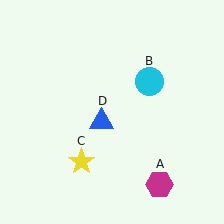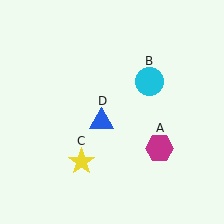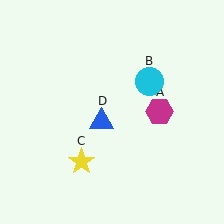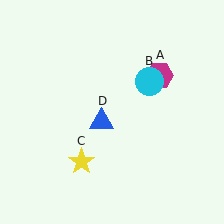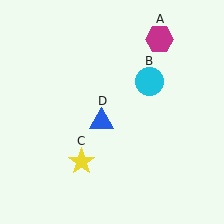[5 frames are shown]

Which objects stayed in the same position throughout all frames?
Cyan circle (object B) and yellow star (object C) and blue triangle (object D) remained stationary.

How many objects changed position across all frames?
1 object changed position: magenta hexagon (object A).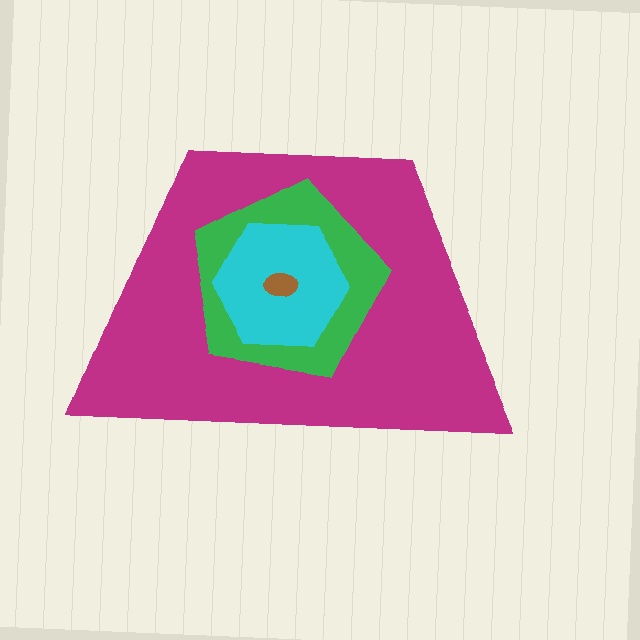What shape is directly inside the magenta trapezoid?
The green pentagon.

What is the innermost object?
The brown ellipse.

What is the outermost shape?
The magenta trapezoid.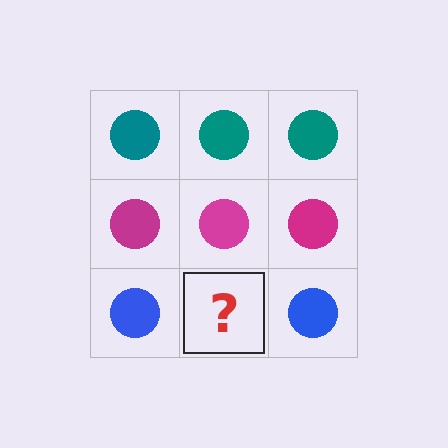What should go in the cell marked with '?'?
The missing cell should contain a blue circle.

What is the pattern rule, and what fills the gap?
The rule is that each row has a consistent color. The gap should be filled with a blue circle.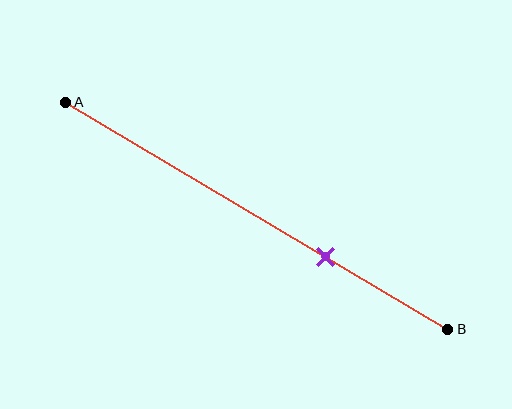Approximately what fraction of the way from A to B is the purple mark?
The purple mark is approximately 70% of the way from A to B.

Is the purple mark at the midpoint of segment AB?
No, the mark is at about 70% from A, not at the 50% midpoint.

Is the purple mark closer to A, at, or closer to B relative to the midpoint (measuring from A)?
The purple mark is closer to point B than the midpoint of segment AB.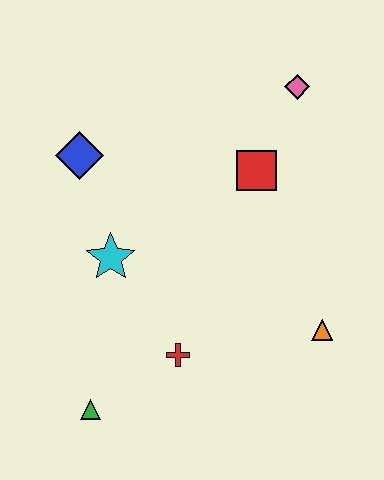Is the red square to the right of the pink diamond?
No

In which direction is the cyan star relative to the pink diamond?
The cyan star is to the left of the pink diamond.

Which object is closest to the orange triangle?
The red cross is closest to the orange triangle.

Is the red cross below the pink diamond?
Yes